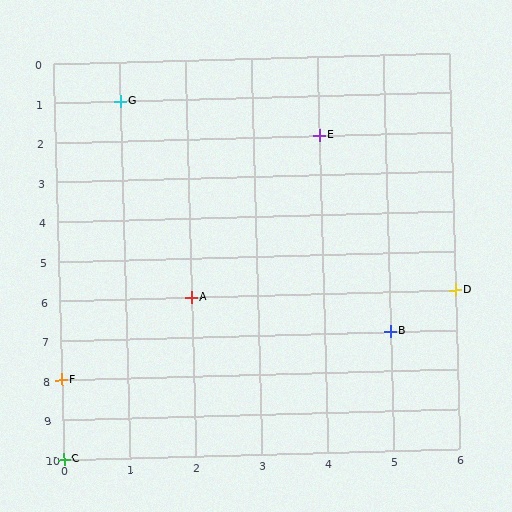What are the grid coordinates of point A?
Point A is at grid coordinates (2, 6).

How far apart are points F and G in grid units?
Points F and G are 1 column and 7 rows apart (about 7.1 grid units diagonally).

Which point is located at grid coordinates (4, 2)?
Point E is at (4, 2).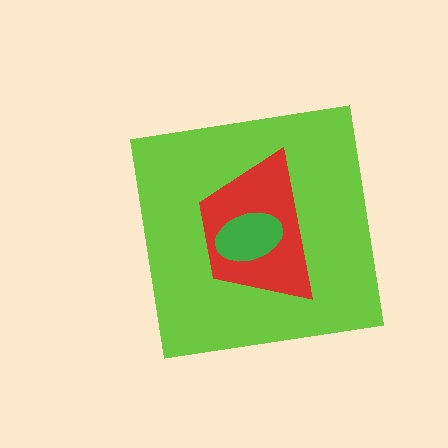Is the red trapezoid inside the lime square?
Yes.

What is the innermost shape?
The green ellipse.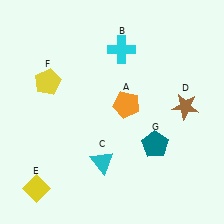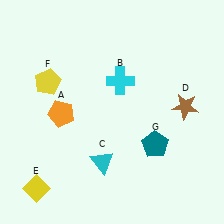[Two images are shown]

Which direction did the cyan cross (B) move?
The cyan cross (B) moved down.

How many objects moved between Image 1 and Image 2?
2 objects moved between the two images.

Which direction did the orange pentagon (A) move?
The orange pentagon (A) moved left.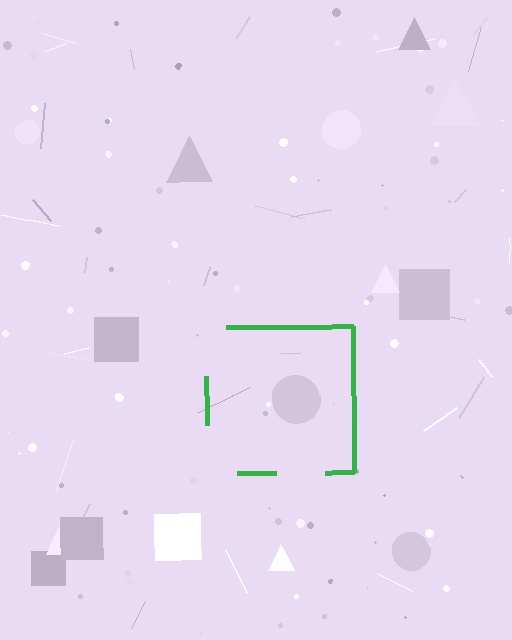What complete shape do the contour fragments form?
The contour fragments form a square.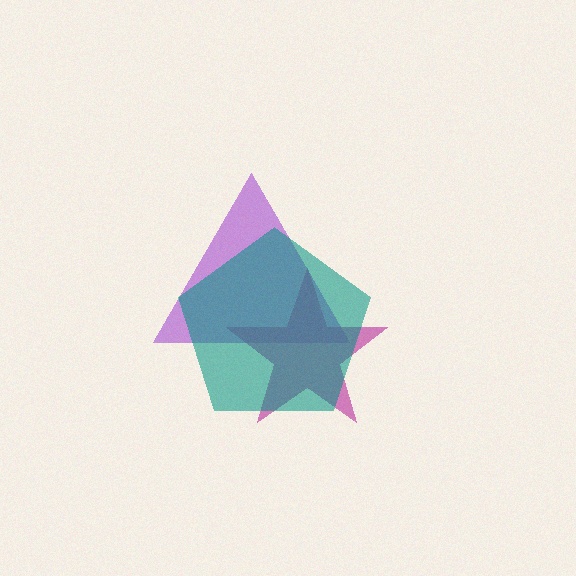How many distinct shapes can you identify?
There are 3 distinct shapes: a purple triangle, a magenta star, a teal pentagon.